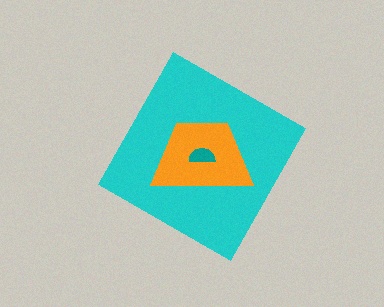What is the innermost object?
The teal semicircle.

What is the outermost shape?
The cyan diamond.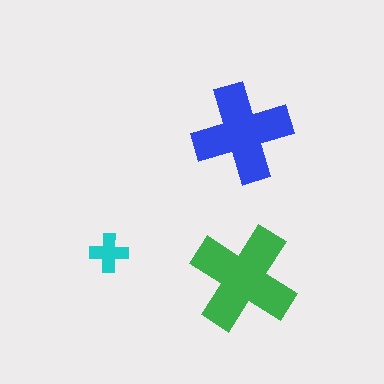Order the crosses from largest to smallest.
the green one, the blue one, the cyan one.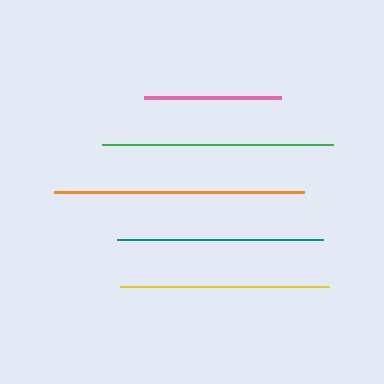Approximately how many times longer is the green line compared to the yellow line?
The green line is approximately 1.1 times the length of the yellow line.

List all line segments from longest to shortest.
From longest to shortest: orange, green, yellow, teal, pink.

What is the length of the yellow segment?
The yellow segment is approximately 209 pixels long.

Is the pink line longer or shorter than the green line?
The green line is longer than the pink line.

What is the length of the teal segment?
The teal segment is approximately 207 pixels long.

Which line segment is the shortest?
The pink line is the shortest at approximately 137 pixels.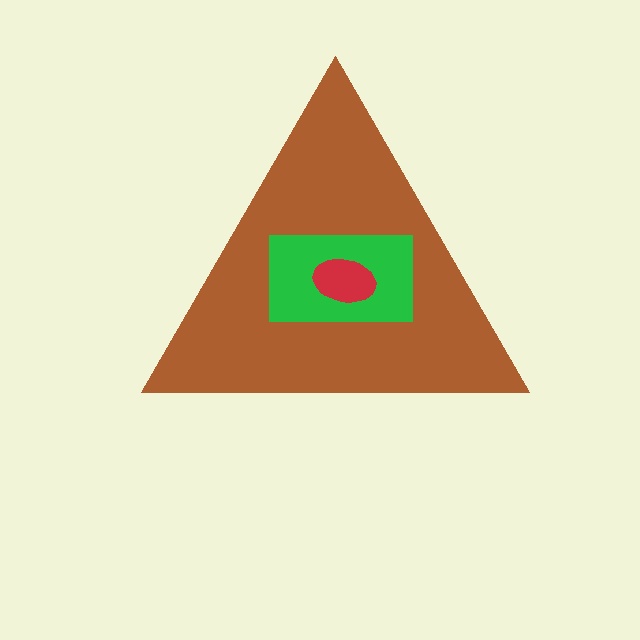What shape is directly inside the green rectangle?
The red ellipse.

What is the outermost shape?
The brown triangle.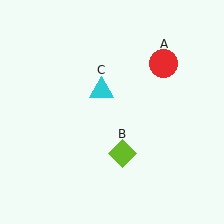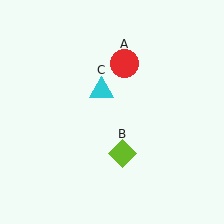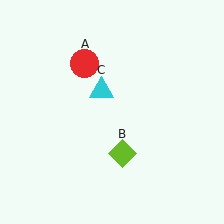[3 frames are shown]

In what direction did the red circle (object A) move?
The red circle (object A) moved left.